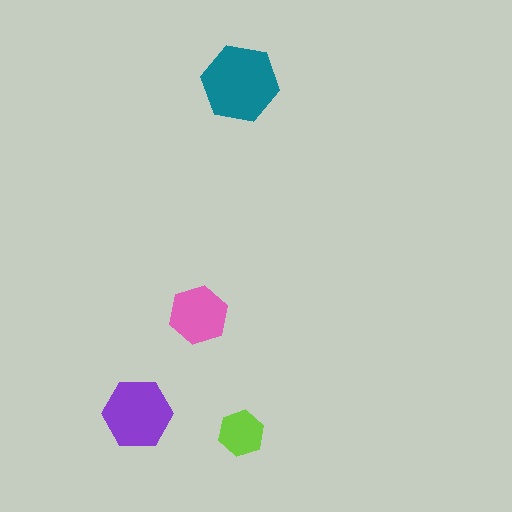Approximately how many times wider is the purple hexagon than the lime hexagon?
About 1.5 times wider.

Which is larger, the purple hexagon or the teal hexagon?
The teal one.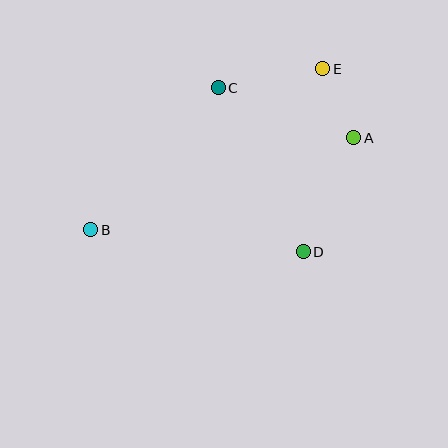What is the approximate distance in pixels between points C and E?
The distance between C and E is approximately 106 pixels.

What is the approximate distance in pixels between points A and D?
The distance between A and D is approximately 125 pixels.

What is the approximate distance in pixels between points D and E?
The distance between D and E is approximately 184 pixels.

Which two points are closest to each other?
Points A and E are closest to each other.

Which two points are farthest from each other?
Points B and E are farthest from each other.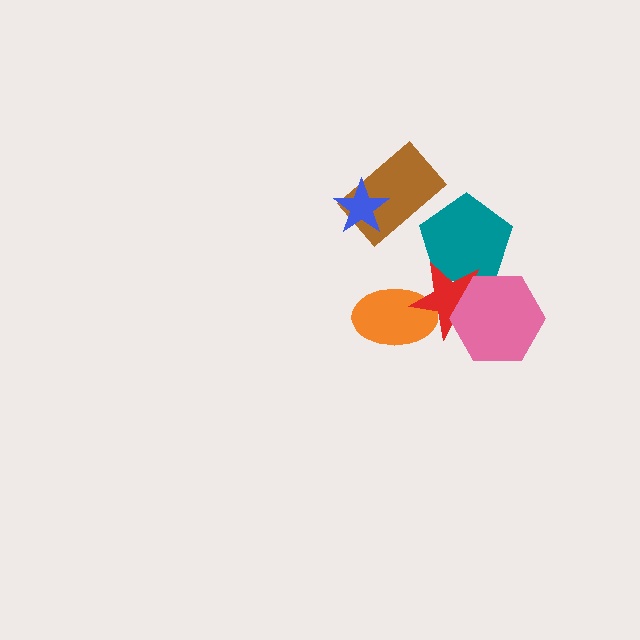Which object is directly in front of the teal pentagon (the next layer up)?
The red star is directly in front of the teal pentagon.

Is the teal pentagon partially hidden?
Yes, it is partially covered by another shape.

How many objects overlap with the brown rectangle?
1 object overlaps with the brown rectangle.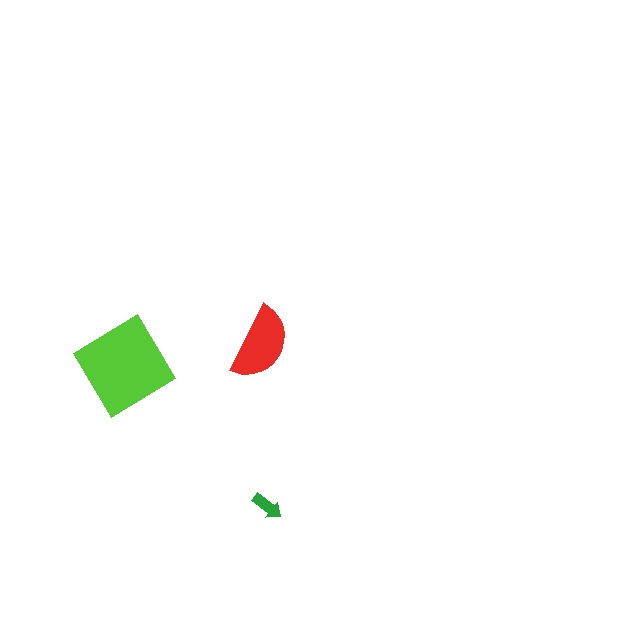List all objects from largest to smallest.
The lime diamond, the red semicircle, the green arrow.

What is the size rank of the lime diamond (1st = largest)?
1st.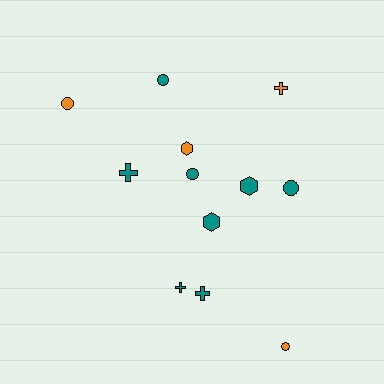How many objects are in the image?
There are 12 objects.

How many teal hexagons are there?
There are 2 teal hexagons.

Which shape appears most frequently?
Circle, with 5 objects.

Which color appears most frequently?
Teal, with 8 objects.